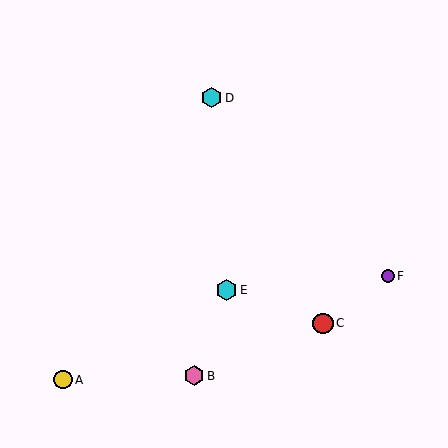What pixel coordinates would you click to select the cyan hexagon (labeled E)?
Click at (226, 290) to select the cyan hexagon E.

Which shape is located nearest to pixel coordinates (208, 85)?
The cyan hexagon (labeled D) at (212, 98) is nearest to that location.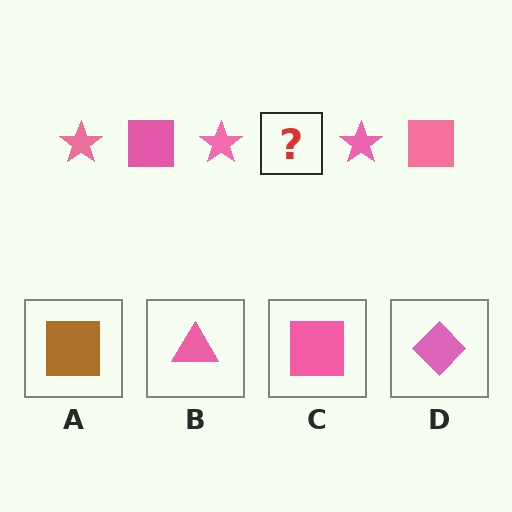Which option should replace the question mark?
Option C.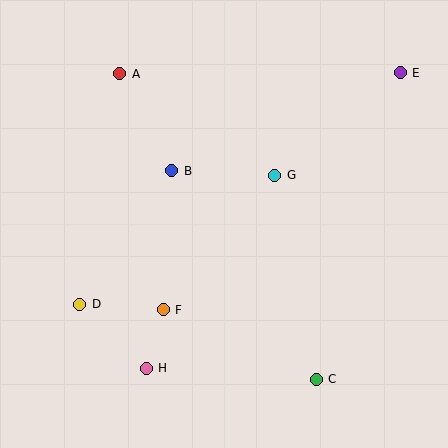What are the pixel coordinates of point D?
Point D is at (80, 304).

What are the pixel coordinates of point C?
Point C is at (316, 379).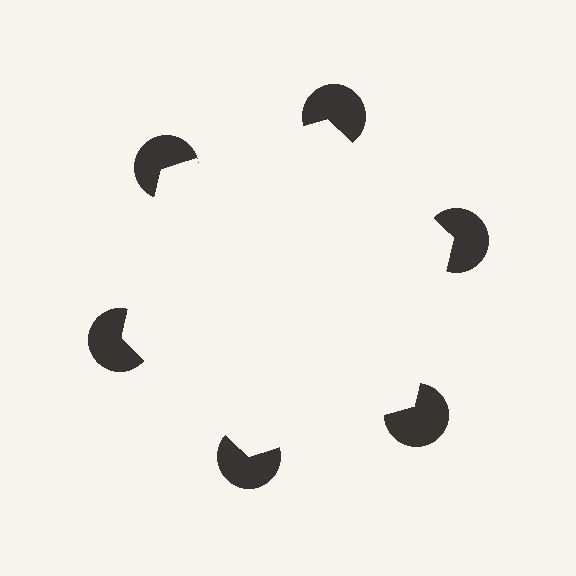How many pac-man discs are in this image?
There are 6 — one at each vertex of the illusory hexagon.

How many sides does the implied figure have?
6 sides.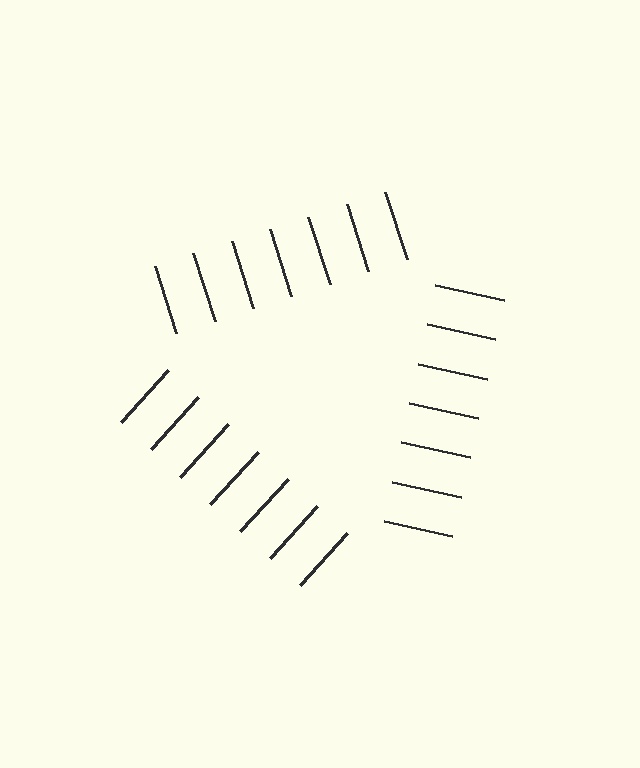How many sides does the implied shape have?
3 sides — the line-ends trace a triangle.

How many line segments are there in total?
21 — 7 along each of the 3 edges.